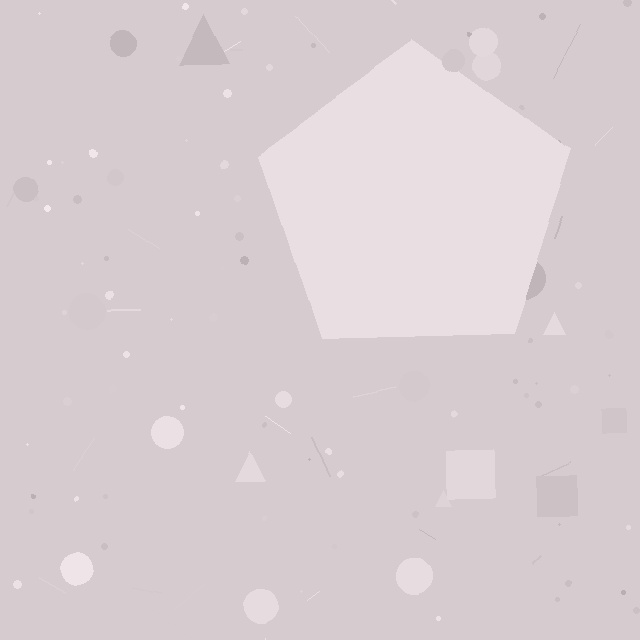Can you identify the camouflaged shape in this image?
The camouflaged shape is a pentagon.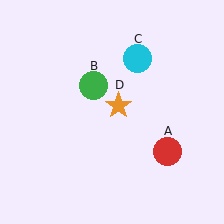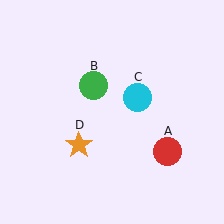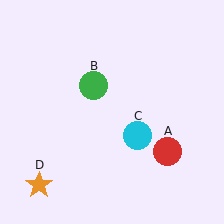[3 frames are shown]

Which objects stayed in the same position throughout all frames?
Red circle (object A) and green circle (object B) remained stationary.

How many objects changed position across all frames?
2 objects changed position: cyan circle (object C), orange star (object D).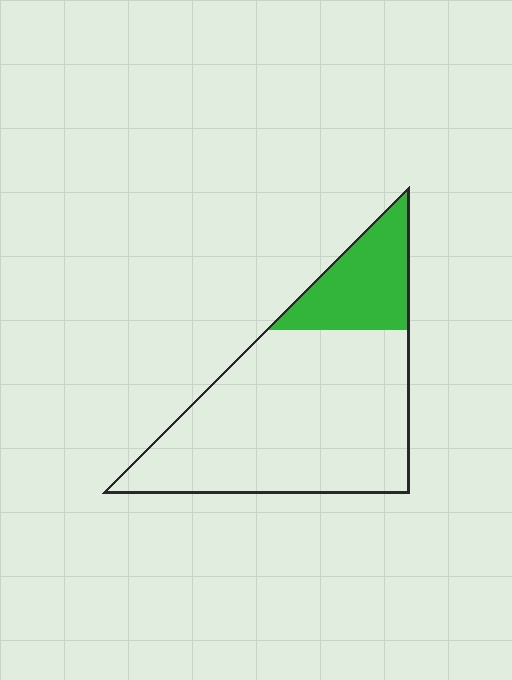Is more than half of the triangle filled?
No.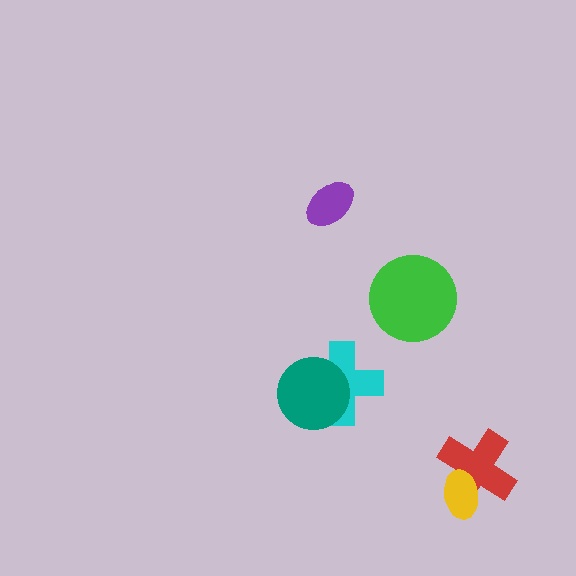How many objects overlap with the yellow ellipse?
1 object overlaps with the yellow ellipse.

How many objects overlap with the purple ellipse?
0 objects overlap with the purple ellipse.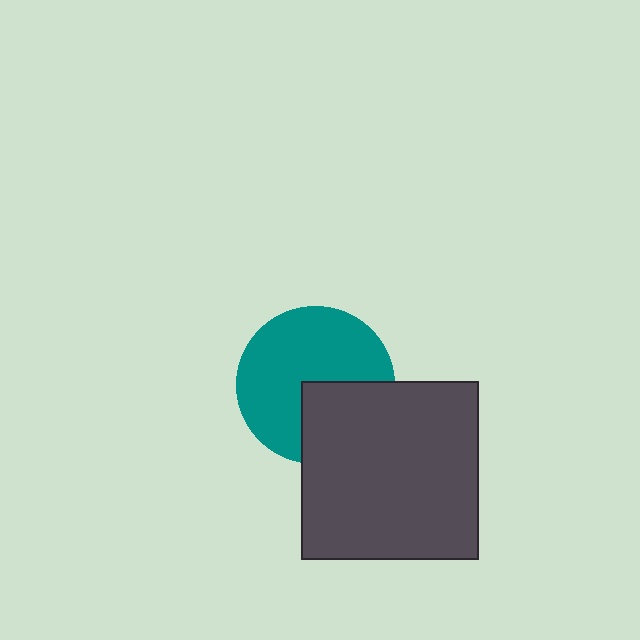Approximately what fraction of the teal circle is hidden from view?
Roughly 32% of the teal circle is hidden behind the dark gray square.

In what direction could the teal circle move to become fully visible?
The teal circle could move toward the upper-left. That would shift it out from behind the dark gray square entirely.